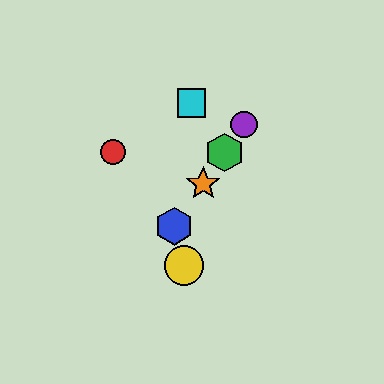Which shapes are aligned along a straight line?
The blue hexagon, the green hexagon, the purple circle, the orange star are aligned along a straight line.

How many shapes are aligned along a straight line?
4 shapes (the blue hexagon, the green hexagon, the purple circle, the orange star) are aligned along a straight line.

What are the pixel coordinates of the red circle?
The red circle is at (113, 152).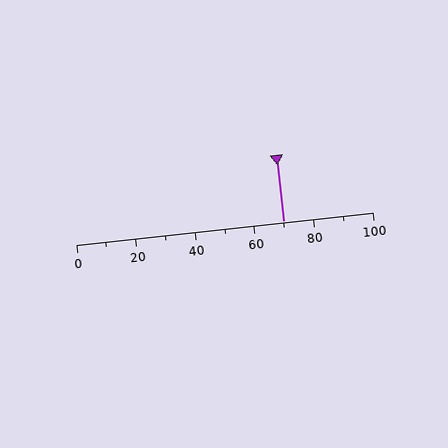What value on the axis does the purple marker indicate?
The marker indicates approximately 70.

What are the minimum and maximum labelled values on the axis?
The axis runs from 0 to 100.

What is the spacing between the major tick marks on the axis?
The major ticks are spaced 20 apart.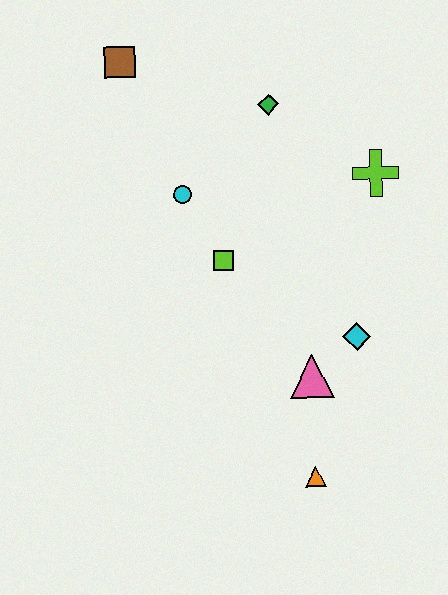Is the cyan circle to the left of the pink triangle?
Yes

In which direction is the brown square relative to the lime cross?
The brown square is to the left of the lime cross.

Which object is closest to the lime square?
The cyan circle is closest to the lime square.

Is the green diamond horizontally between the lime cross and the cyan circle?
Yes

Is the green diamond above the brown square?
No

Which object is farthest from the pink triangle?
The brown square is farthest from the pink triangle.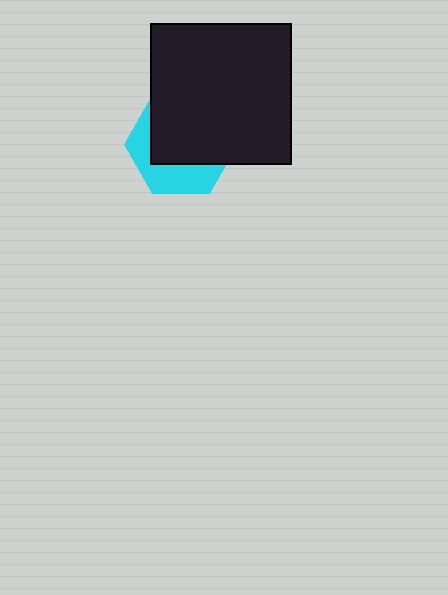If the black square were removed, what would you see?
You would see the complete cyan hexagon.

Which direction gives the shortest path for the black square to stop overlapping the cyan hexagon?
Moving up gives the shortest separation.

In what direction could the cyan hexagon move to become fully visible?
The cyan hexagon could move down. That would shift it out from behind the black square entirely.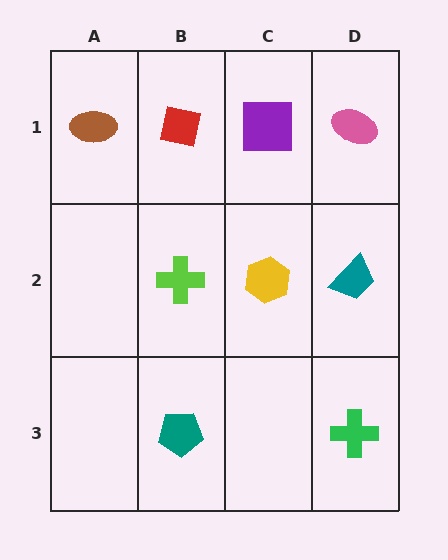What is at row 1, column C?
A purple square.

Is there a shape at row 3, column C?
No, that cell is empty.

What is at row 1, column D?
A pink ellipse.